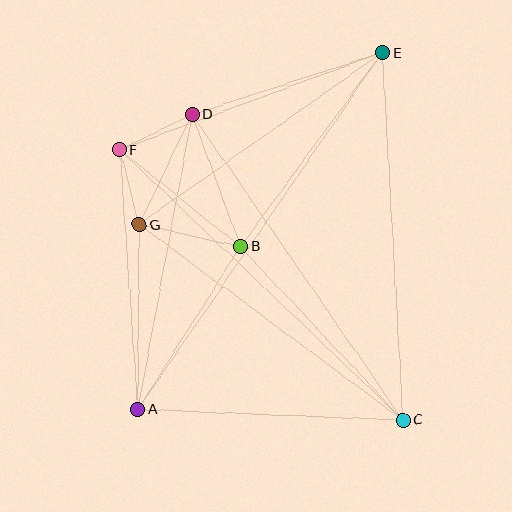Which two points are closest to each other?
Points F and G are closest to each other.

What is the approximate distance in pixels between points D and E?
The distance between D and E is approximately 200 pixels.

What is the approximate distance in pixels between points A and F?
The distance between A and F is approximately 260 pixels.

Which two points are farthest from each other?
Points A and E are farthest from each other.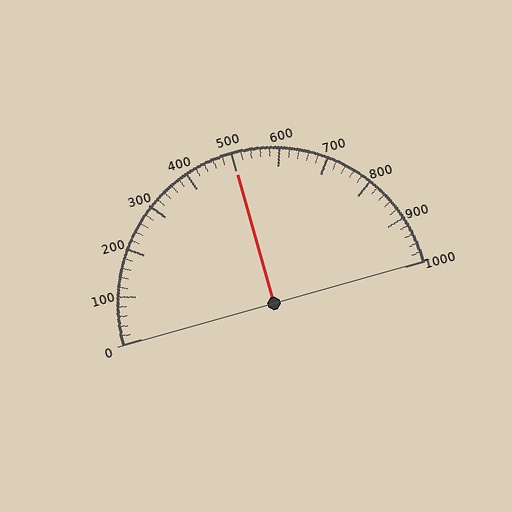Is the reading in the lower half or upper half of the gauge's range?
The reading is in the upper half of the range (0 to 1000).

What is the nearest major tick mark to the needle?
The nearest major tick mark is 500.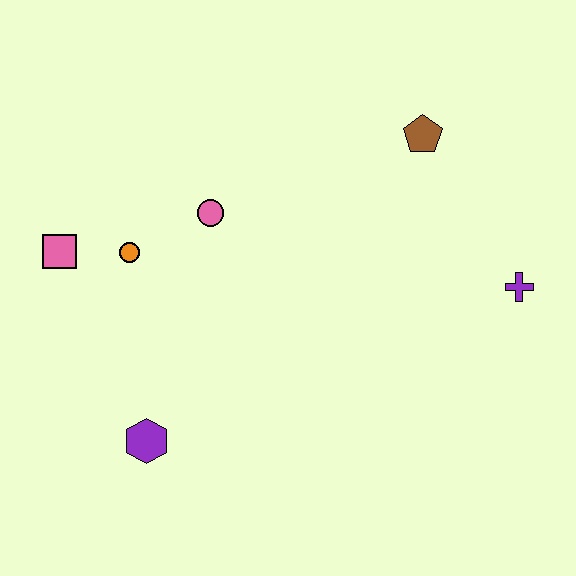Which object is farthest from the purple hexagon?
The brown pentagon is farthest from the purple hexagon.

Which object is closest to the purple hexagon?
The orange circle is closest to the purple hexagon.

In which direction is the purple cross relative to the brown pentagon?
The purple cross is below the brown pentagon.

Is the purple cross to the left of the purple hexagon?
No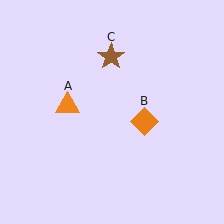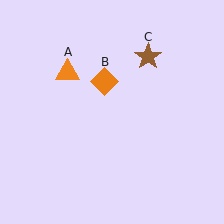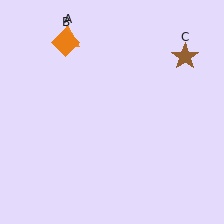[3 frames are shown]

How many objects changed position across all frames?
3 objects changed position: orange triangle (object A), orange diamond (object B), brown star (object C).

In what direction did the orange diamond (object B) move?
The orange diamond (object B) moved up and to the left.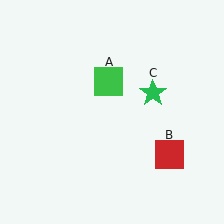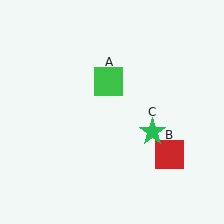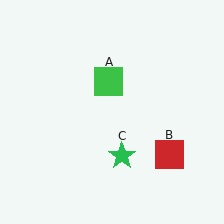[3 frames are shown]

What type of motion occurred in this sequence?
The green star (object C) rotated clockwise around the center of the scene.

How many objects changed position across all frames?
1 object changed position: green star (object C).